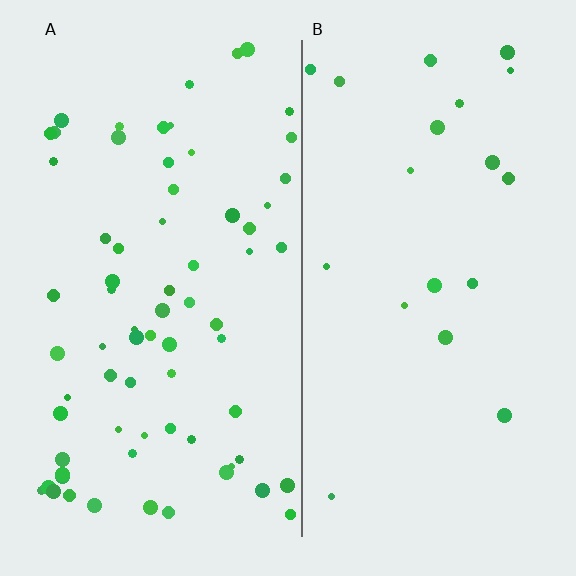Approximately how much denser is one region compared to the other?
Approximately 3.5× — region A over region B.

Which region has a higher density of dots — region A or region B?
A (the left).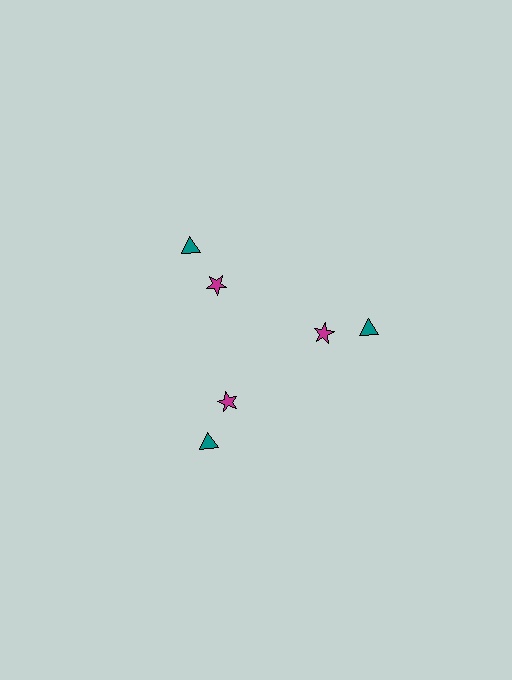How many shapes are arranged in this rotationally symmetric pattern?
There are 6 shapes, arranged in 3 groups of 2.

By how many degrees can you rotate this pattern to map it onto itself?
The pattern maps onto itself every 120 degrees of rotation.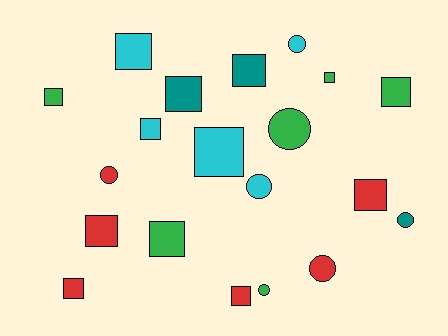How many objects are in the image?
There are 20 objects.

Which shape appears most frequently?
Square, with 13 objects.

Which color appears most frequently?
Red, with 6 objects.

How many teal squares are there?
There are 2 teal squares.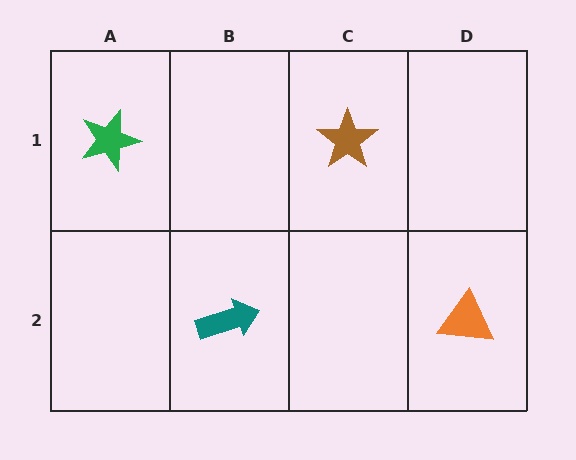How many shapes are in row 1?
2 shapes.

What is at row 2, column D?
An orange triangle.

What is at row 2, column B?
A teal arrow.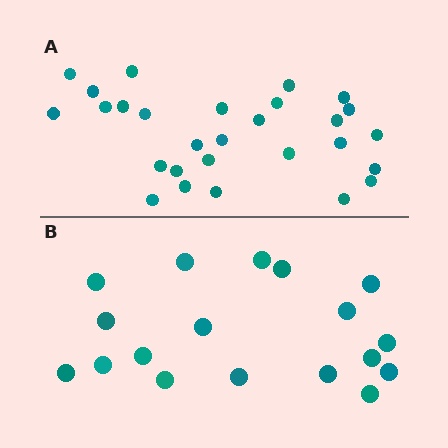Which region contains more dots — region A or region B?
Region A (the top region) has more dots.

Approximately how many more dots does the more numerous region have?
Region A has roughly 10 or so more dots than region B.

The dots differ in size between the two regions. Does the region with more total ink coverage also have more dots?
No. Region B has more total ink coverage because its dots are larger, but region A actually contains more individual dots. Total area can be misleading — the number of items is what matters here.